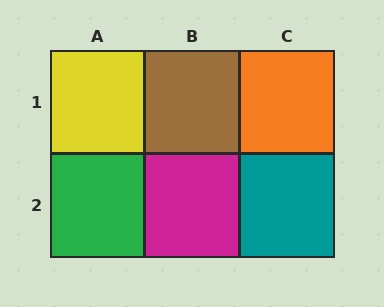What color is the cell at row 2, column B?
Magenta.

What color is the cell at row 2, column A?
Green.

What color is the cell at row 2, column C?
Teal.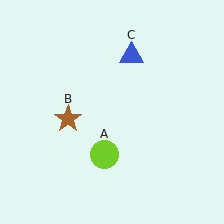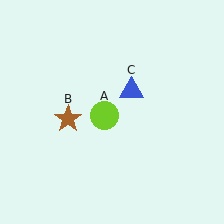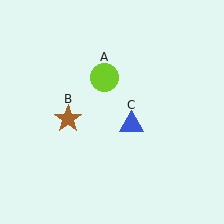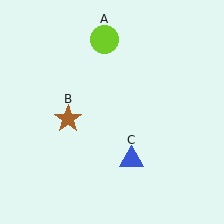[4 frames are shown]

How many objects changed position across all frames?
2 objects changed position: lime circle (object A), blue triangle (object C).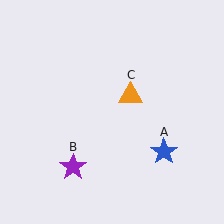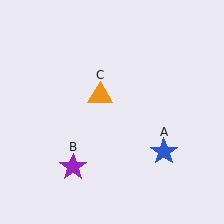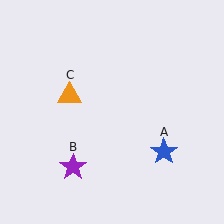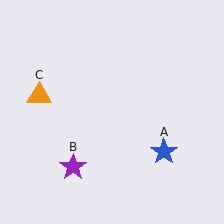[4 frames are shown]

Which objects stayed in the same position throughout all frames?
Blue star (object A) and purple star (object B) remained stationary.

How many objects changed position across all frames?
1 object changed position: orange triangle (object C).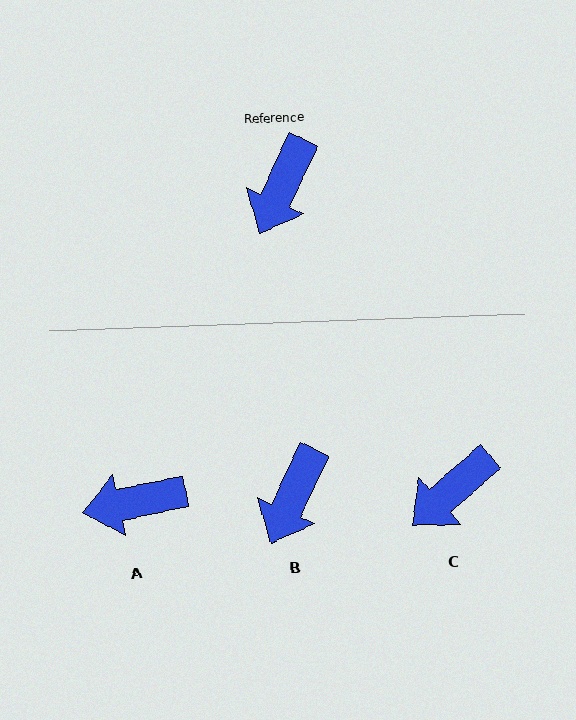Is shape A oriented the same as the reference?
No, it is off by about 53 degrees.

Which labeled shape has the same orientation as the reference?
B.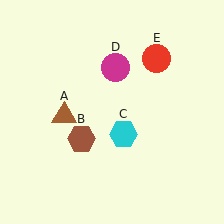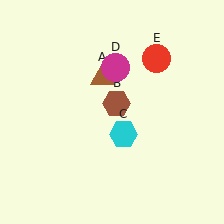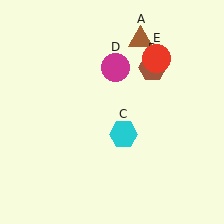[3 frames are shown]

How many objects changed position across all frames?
2 objects changed position: brown triangle (object A), brown hexagon (object B).